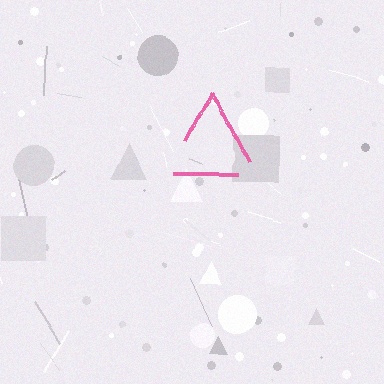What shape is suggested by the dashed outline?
The dashed outline suggests a triangle.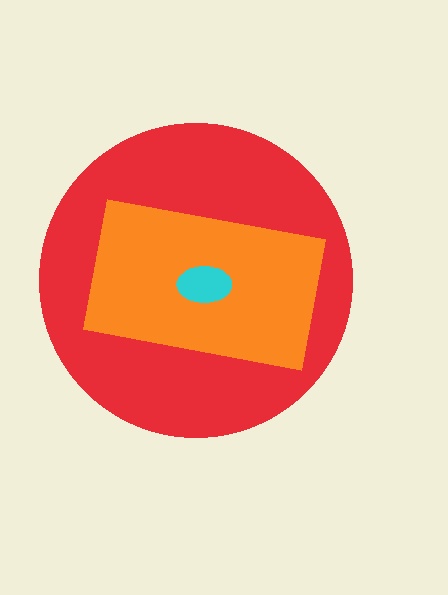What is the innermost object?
The cyan ellipse.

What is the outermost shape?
The red circle.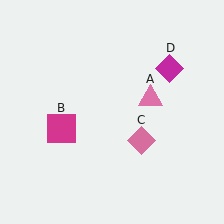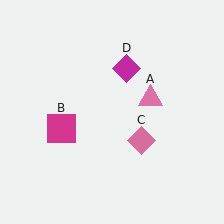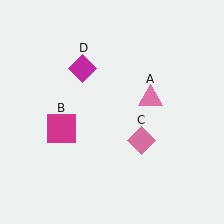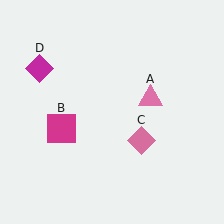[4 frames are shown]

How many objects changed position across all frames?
1 object changed position: magenta diamond (object D).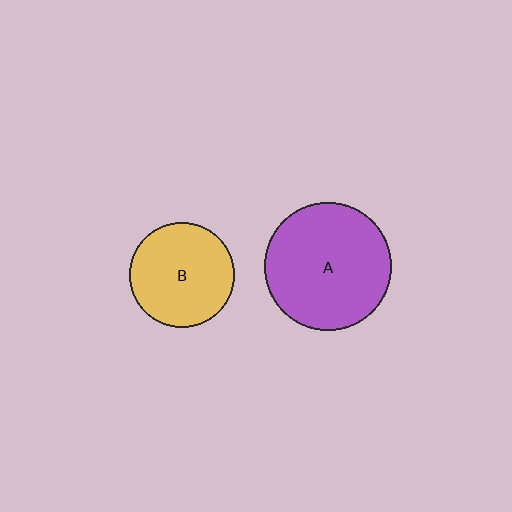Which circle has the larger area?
Circle A (purple).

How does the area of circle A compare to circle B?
Approximately 1.5 times.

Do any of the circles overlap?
No, none of the circles overlap.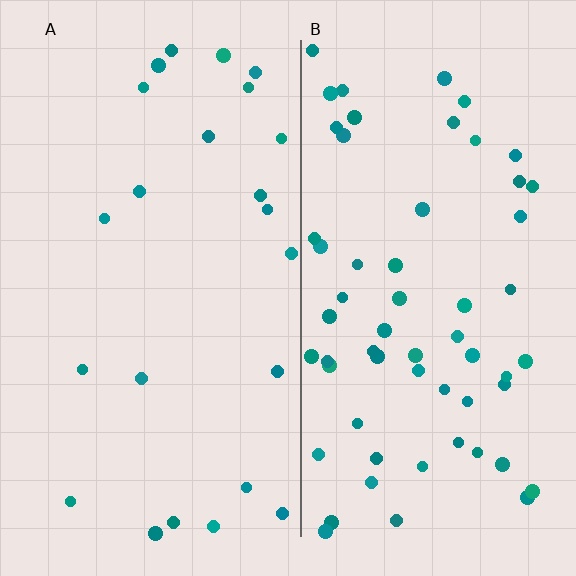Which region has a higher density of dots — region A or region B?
B (the right).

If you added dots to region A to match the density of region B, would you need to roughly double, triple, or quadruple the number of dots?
Approximately triple.